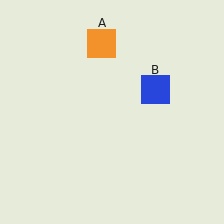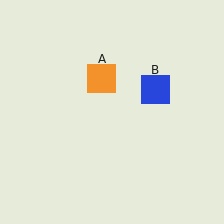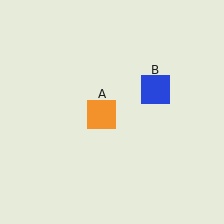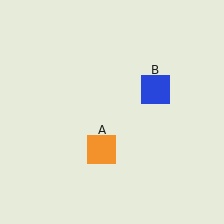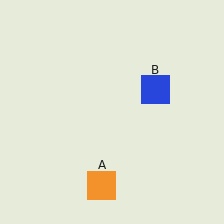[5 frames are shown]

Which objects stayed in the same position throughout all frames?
Blue square (object B) remained stationary.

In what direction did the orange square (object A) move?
The orange square (object A) moved down.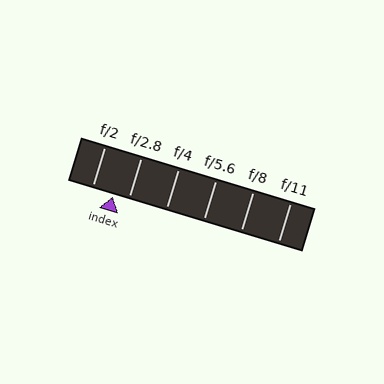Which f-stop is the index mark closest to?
The index mark is closest to f/2.8.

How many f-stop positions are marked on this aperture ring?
There are 6 f-stop positions marked.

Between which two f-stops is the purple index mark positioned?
The index mark is between f/2 and f/2.8.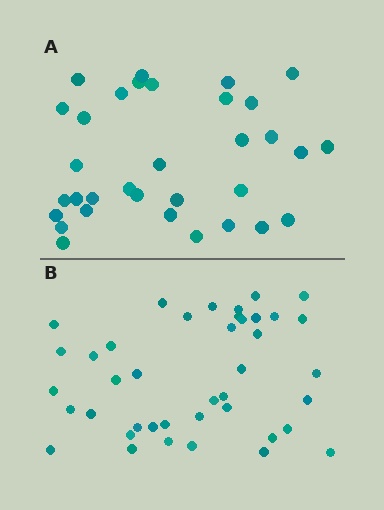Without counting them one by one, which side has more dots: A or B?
Region B (the bottom region) has more dots.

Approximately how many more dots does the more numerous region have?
Region B has roughly 8 or so more dots than region A.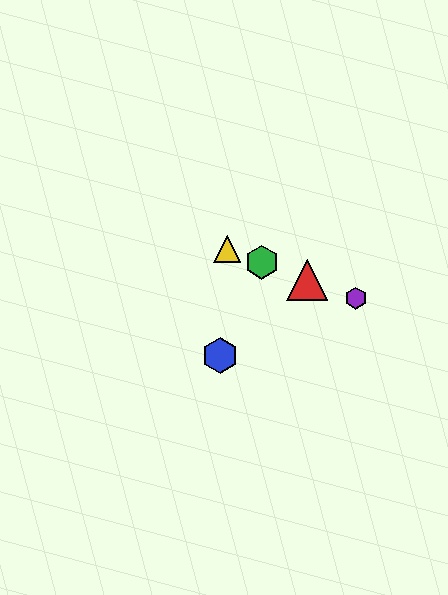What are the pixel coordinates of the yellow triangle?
The yellow triangle is at (227, 249).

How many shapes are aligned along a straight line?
4 shapes (the red triangle, the green hexagon, the yellow triangle, the purple hexagon) are aligned along a straight line.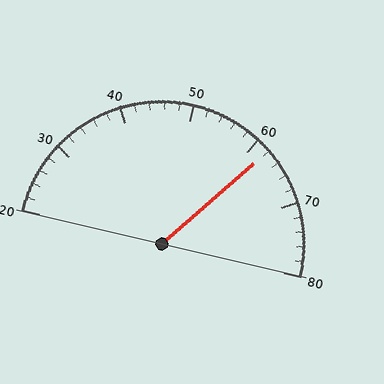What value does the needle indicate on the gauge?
The needle indicates approximately 62.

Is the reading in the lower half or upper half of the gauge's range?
The reading is in the upper half of the range (20 to 80).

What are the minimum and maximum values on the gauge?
The gauge ranges from 20 to 80.